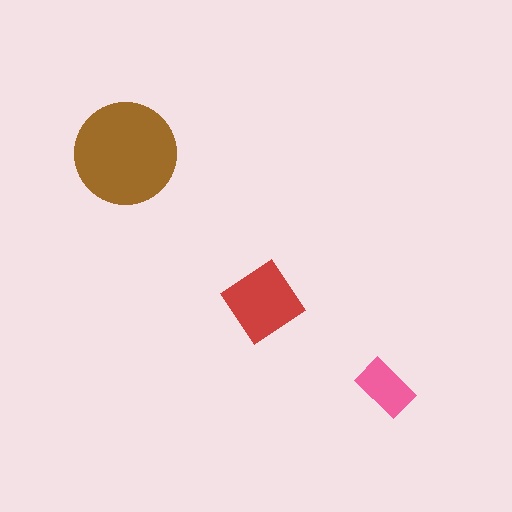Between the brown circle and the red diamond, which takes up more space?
The brown circle.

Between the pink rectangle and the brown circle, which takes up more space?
The brown circle.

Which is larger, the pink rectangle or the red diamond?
The red diamond.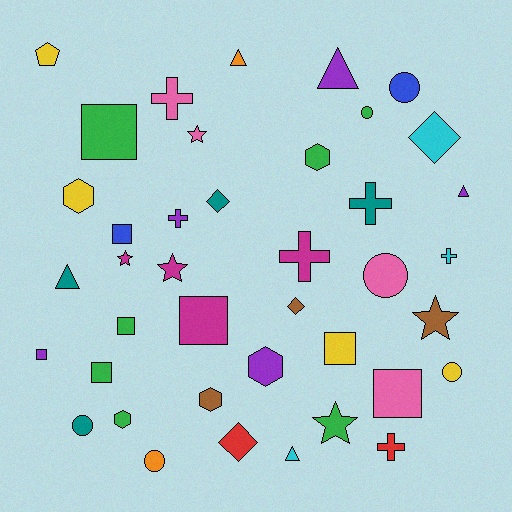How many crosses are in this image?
There are 6 crosses.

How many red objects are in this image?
There are 2 red objects.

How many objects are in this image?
There are 40 objects.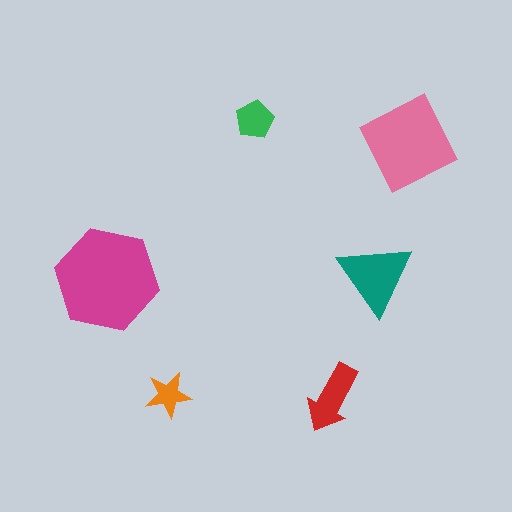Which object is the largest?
The magenta hexagon.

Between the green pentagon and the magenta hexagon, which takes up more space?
The magenta hexagon.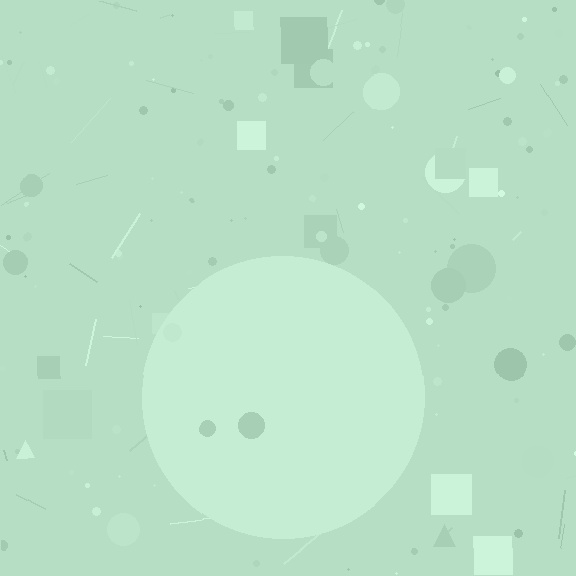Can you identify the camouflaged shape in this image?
The camouflaged shape is a circle.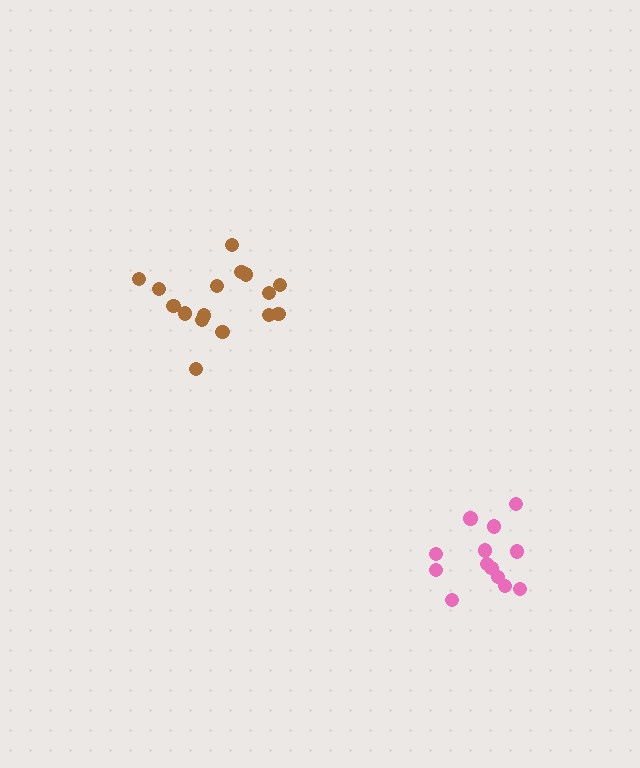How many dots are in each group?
Group 1: 16 dots, Group 2: 13 dots (29 total).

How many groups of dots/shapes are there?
There are 2 groups.